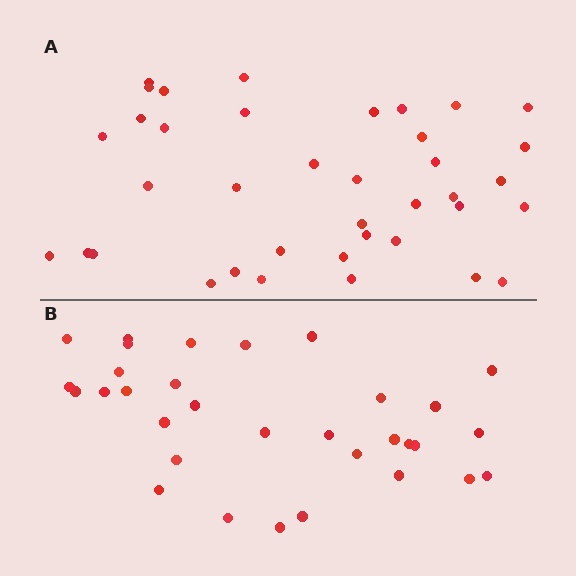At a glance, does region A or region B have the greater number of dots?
Region A (the top region) has more dots.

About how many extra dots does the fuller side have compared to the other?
Region A has about 6 more dots than region B.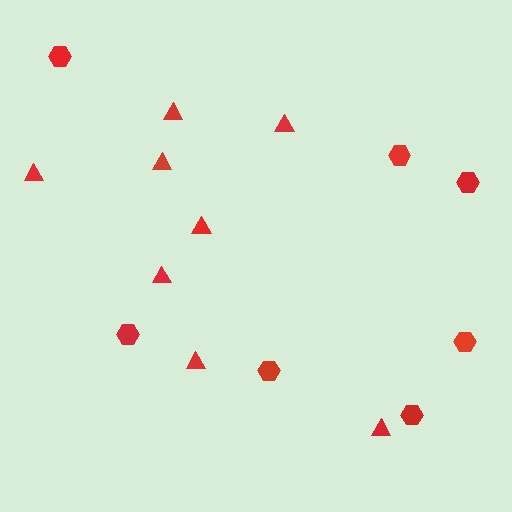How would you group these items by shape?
There are 2 groups: one group of triangles (8) and one group of hexagons (7).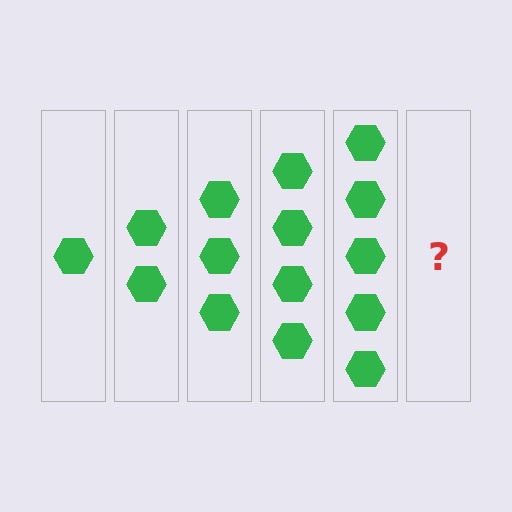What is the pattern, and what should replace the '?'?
The pattern is that each step adds one more hexagon. The '?' should be 6 hexagons.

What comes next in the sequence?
The next element should be 6 hexagons.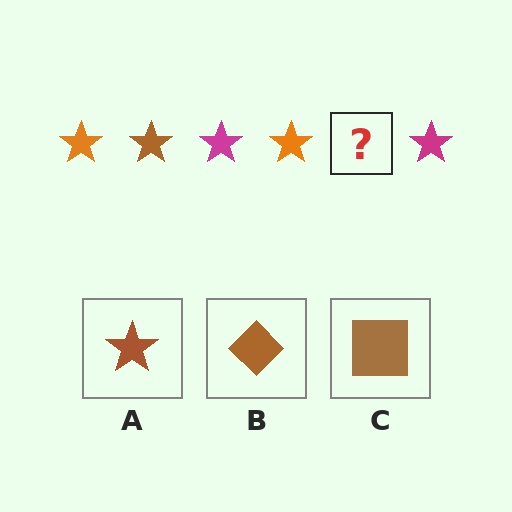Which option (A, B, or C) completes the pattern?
A.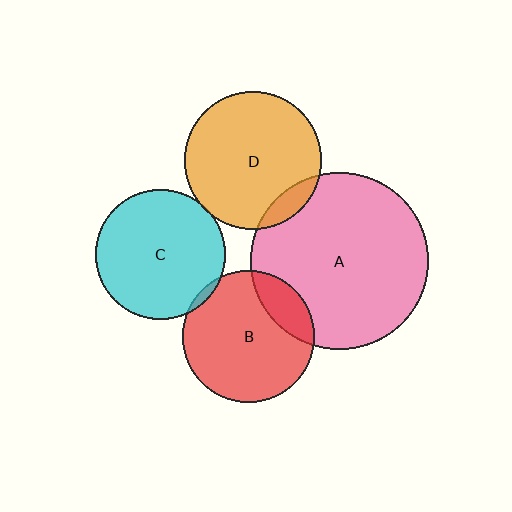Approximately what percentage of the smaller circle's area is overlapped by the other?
Approximately 5%.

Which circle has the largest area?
Circle A (pink).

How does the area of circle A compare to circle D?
Approximately 1.7 times.